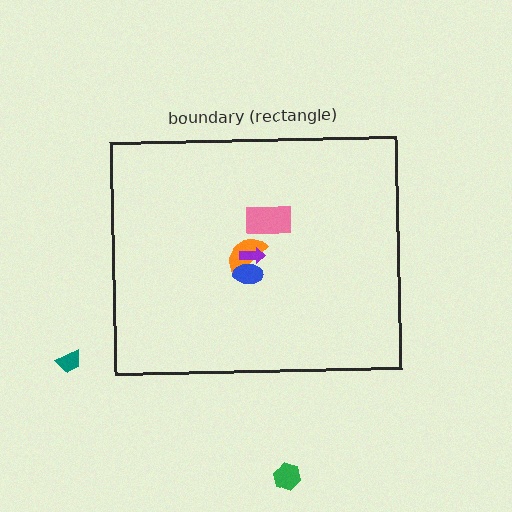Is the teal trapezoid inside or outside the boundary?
Outside.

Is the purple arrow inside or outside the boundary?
Inside.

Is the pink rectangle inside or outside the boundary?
Inside.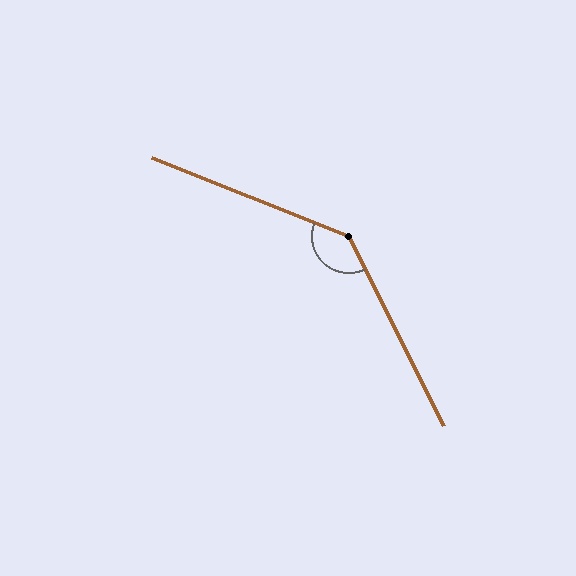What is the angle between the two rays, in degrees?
Approximately 138 degrees.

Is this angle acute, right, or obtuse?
It is obtuse.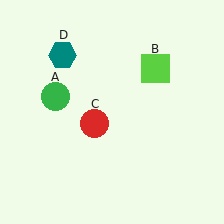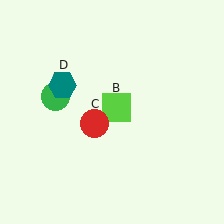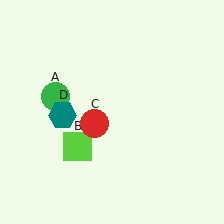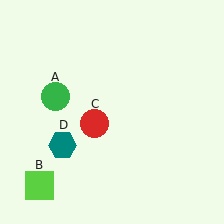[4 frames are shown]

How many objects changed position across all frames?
2 objects changed position: lime square (object B), teal hexagon (object D).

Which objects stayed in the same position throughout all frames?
Green circle (object A) and red circle (object C) remained stationary.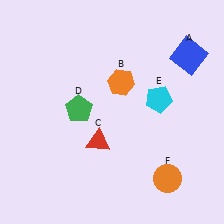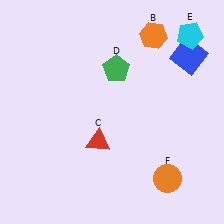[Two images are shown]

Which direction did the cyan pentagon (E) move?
The cyan pentagon (E) moved up.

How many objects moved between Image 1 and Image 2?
3 objects moved between the two images.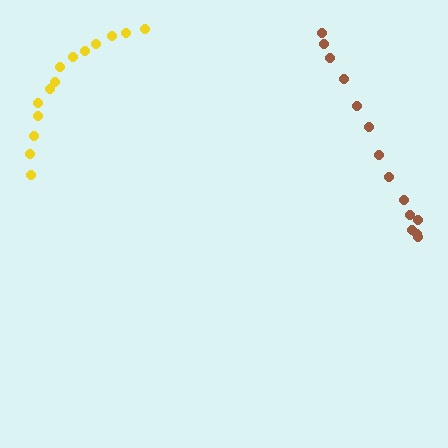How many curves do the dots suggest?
There are 2 distinct paths.